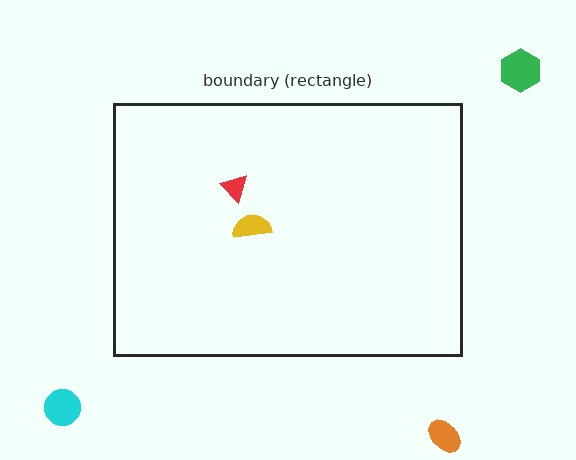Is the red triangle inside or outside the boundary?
Inside.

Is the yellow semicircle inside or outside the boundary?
Inside.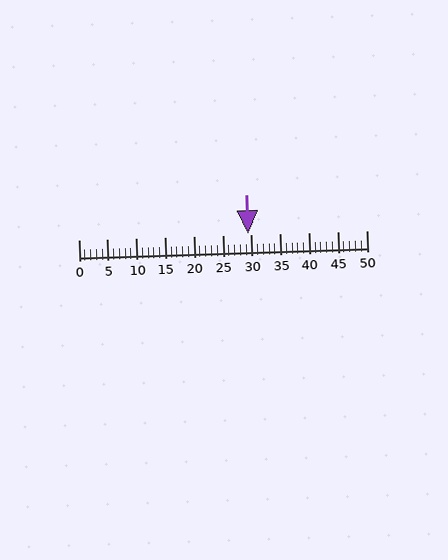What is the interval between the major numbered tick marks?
The major tick marks are spaced 5 units apart.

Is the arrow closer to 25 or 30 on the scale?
The arrow is closer to 30.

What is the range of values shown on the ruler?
The ruler shows values from 0 to 50.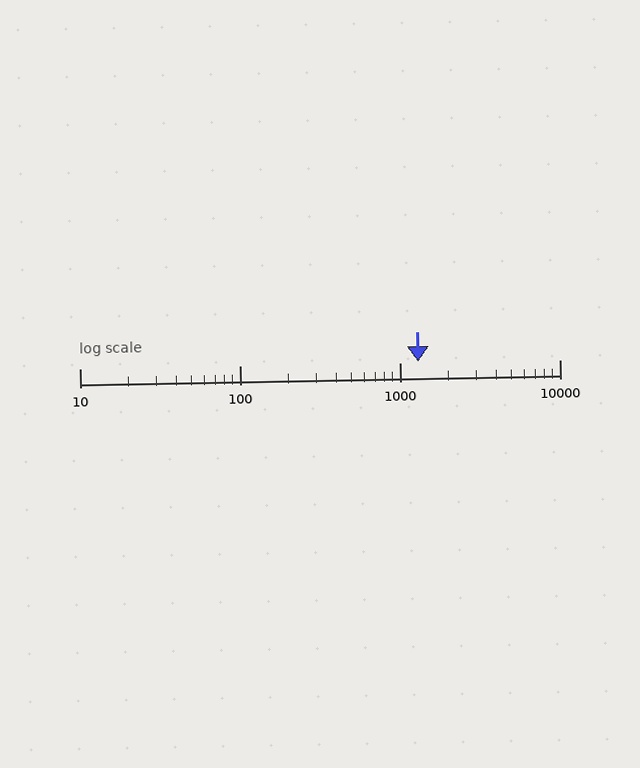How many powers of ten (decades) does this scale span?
The scale spans 3 decades, from 10 to 10000.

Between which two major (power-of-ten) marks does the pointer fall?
The pointer is between 1000 and 10000.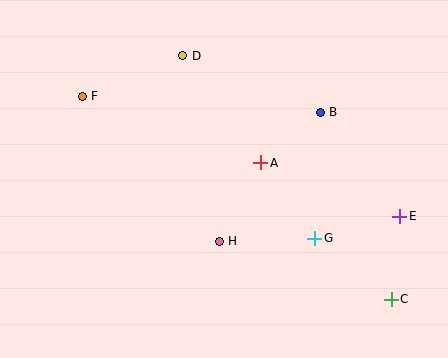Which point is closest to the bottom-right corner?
Point C is closest to the bottom-right corner.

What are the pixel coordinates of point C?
Point C is at (391, 299).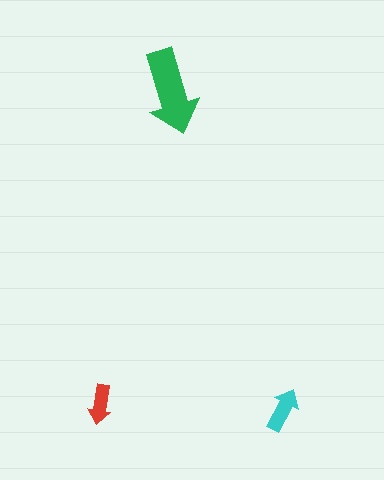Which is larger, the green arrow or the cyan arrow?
The green one.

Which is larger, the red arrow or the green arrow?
The green one.